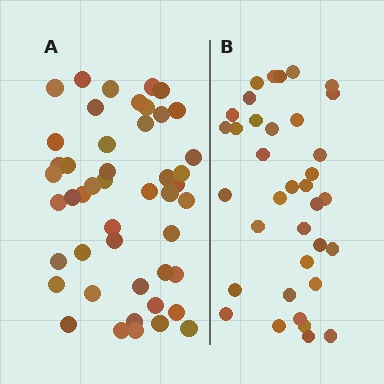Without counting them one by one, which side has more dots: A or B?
Region A (the left region) has more dots.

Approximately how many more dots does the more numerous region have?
Region A has roughly 12 or so more dots than region B.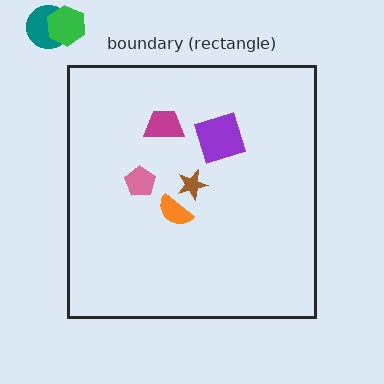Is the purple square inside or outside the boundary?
Inside.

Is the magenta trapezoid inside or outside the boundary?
Inside.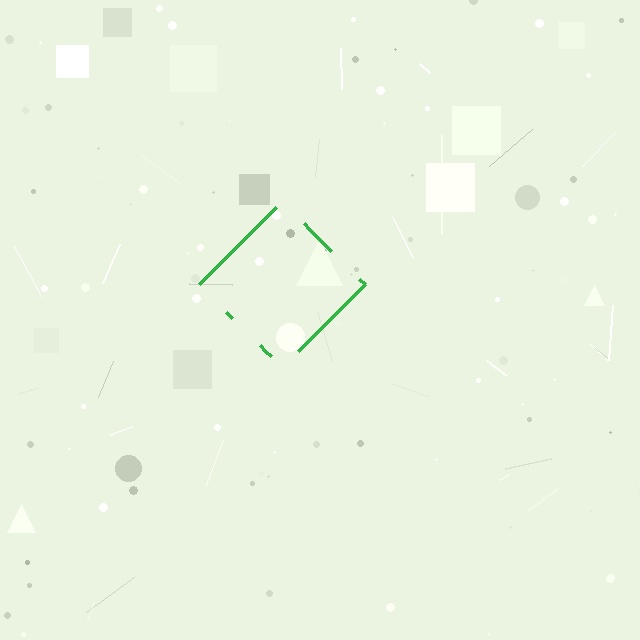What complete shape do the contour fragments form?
The contour fragments form a diamond.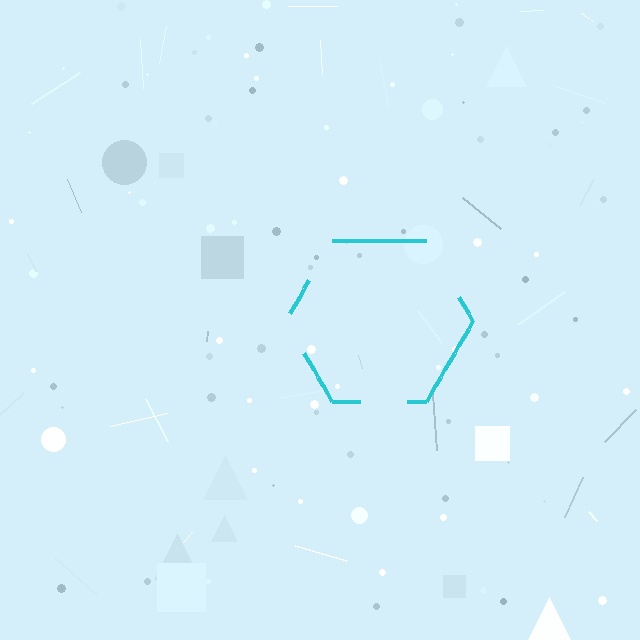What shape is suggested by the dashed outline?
The dashed outline suggests a hexagon.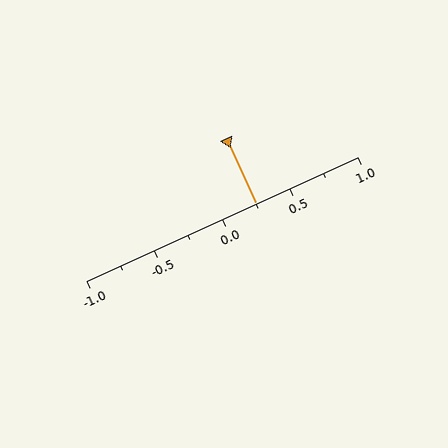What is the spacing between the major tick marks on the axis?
The major ticks are spaced 0.5 apart.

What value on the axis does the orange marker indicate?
The marker indicates approximately 0.25.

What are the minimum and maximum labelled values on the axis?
The axis runs from -1.0 to 1.0.